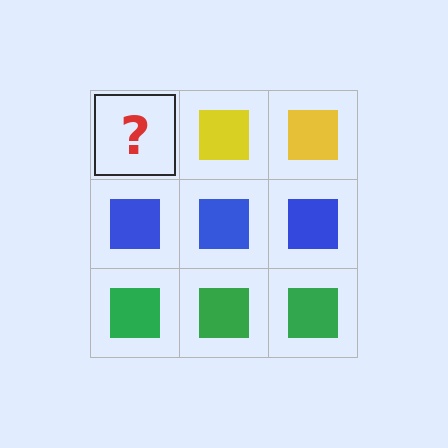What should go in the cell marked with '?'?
The missing cell should contain a yellow square.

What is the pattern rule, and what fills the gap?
The rule is that each row has a consistent color. The gap should be filled with a yellow square.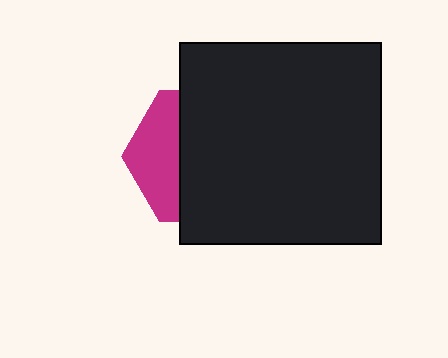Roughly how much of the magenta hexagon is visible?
A small part of it is visible (roughly 34%).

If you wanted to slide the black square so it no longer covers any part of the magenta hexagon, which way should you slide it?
Slide it right — that is the most direct way to separate the two shapes.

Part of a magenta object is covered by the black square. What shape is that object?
It is a hexagon.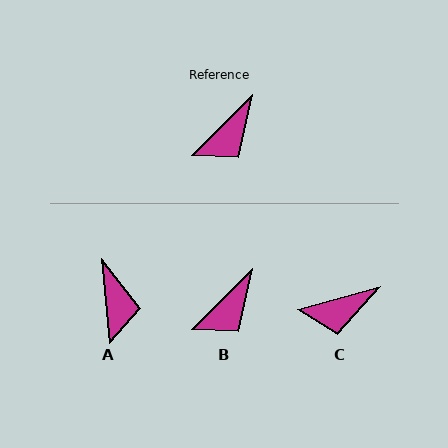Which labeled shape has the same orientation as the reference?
B.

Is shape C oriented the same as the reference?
No, it is off by about 30 degrees.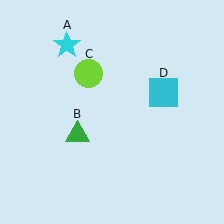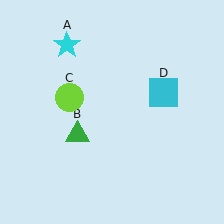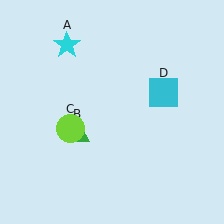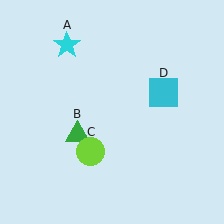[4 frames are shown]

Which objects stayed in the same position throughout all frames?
Cyan star (object A) and green triangle (object B) and cyan square (object D) remained stationary.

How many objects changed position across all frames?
1 object changed position: lime circle (object C).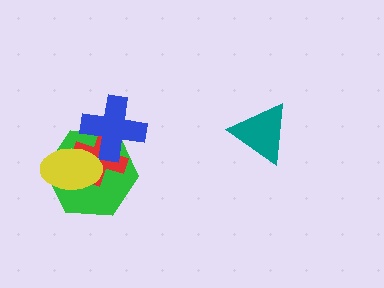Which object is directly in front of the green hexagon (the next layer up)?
The red cross is directly in front of the green hexagon.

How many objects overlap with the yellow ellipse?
2 objects overlap with the yellow ellipse.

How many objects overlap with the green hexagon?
3 objects overlap with the green hexagon.